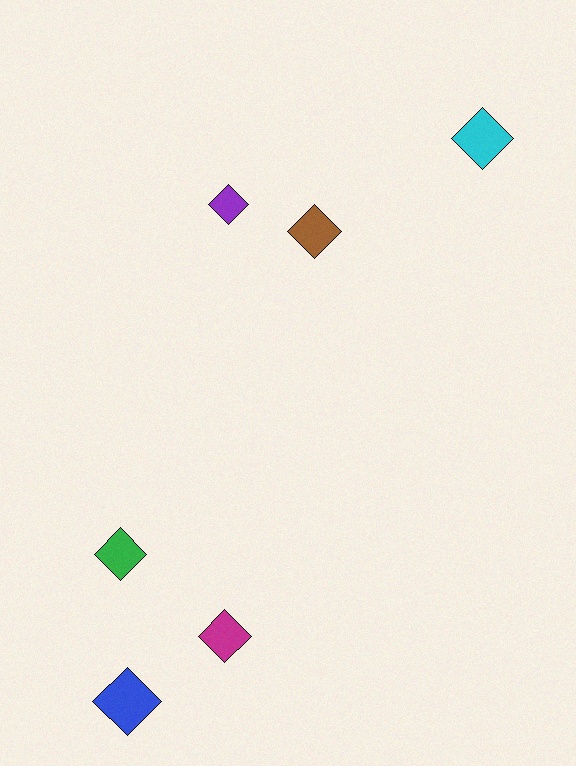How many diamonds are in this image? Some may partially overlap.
There are 6 diamonds.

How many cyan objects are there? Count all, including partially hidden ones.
There is 1 cyan object.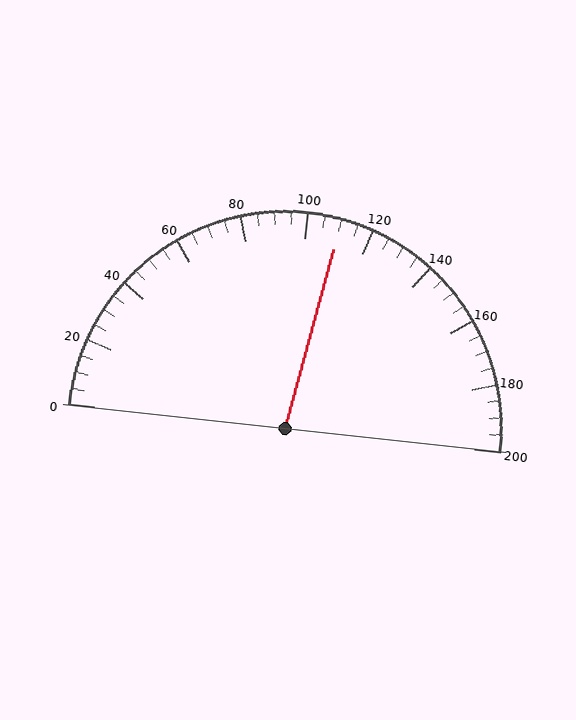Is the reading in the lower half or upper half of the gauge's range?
The reading is in the upper half of the range (0 to 200).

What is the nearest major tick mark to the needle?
The nearest major tick mark is 120.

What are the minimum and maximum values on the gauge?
The gauge ranges from 0 to 200.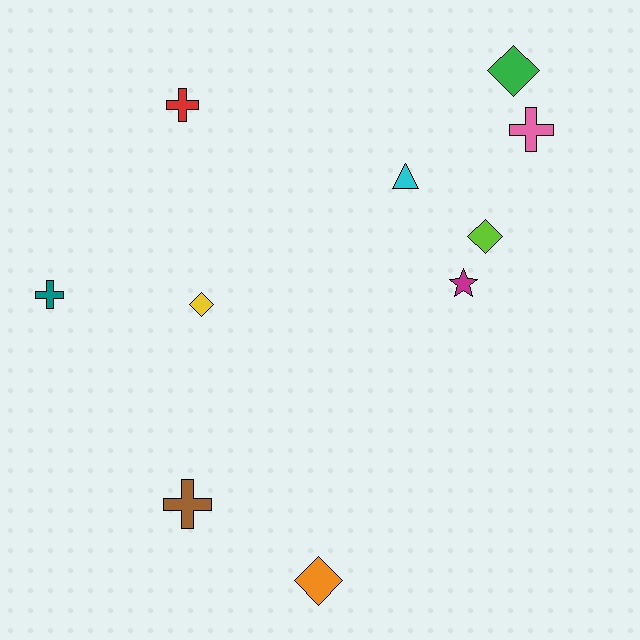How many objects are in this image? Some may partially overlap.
There are 10 objects.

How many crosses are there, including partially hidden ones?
There are 4 crosses.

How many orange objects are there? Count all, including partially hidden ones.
There is 1 orange object.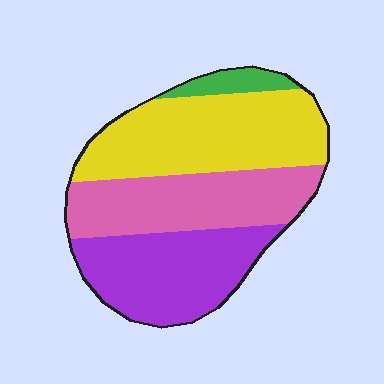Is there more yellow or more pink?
Yellow.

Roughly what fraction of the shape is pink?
Pink covers 29% of the shape.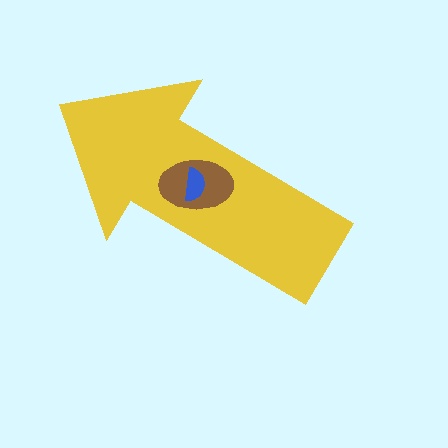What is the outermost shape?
The yellow arrow.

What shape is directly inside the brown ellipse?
The blue semicircle.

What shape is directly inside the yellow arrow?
The brown ellipse.